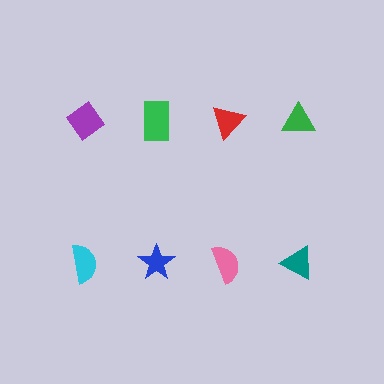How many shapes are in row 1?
4 shapes.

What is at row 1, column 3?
A red triangle.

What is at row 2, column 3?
A pink semicircle.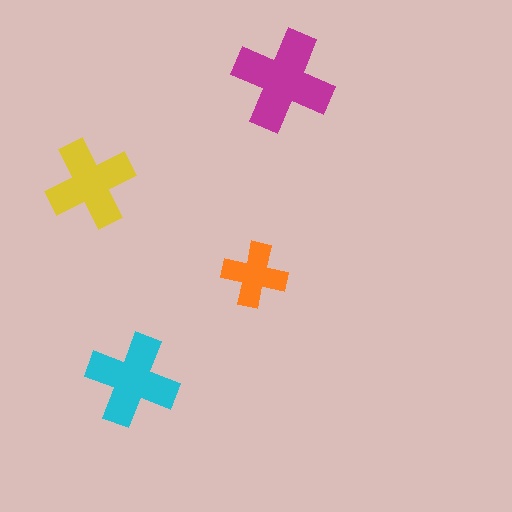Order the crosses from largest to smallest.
the magenta one, the cyan one, the yellow one, the orange one.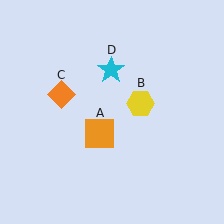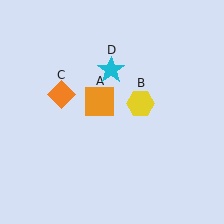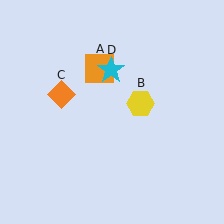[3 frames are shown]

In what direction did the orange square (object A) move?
The orange square (object A) moved up.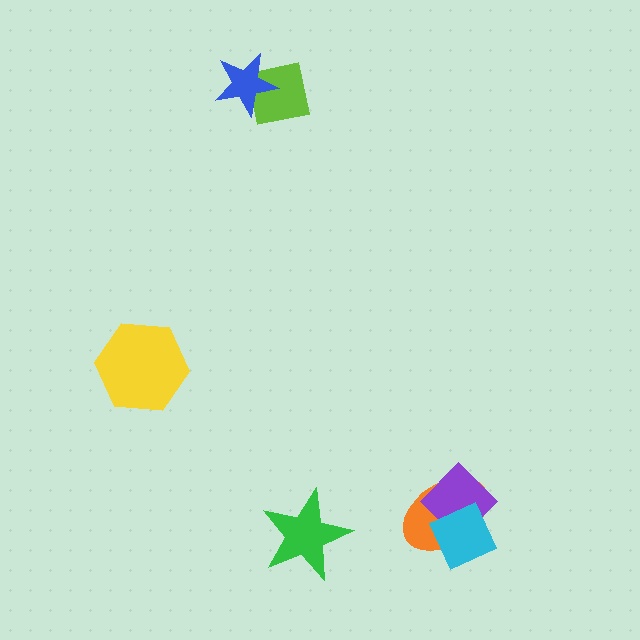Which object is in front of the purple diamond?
The cyan square is in front of the purple diamond.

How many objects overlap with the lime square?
1 object overlaps with the lime square.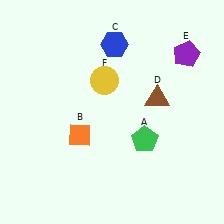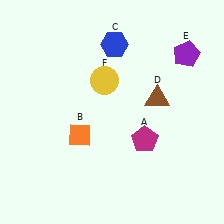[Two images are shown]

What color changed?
The pentagon (A) changed from green in Image 1 to magenta in Image 2.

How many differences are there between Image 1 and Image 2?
There is 1 difference between the two images.